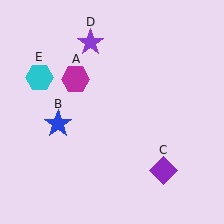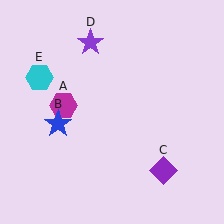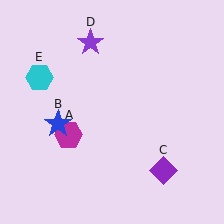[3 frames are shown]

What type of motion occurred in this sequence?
The magenta hexagon (object A) rotated counterclockwise around the center of the scene.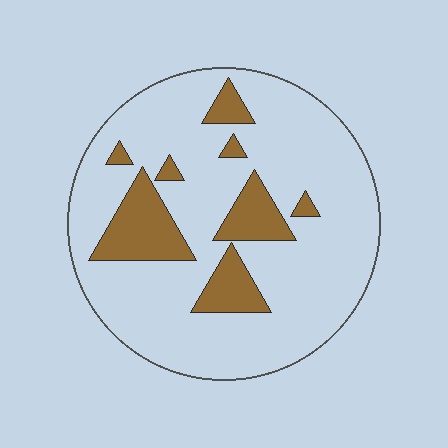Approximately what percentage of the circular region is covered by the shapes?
Approximately 20%.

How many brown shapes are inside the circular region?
8.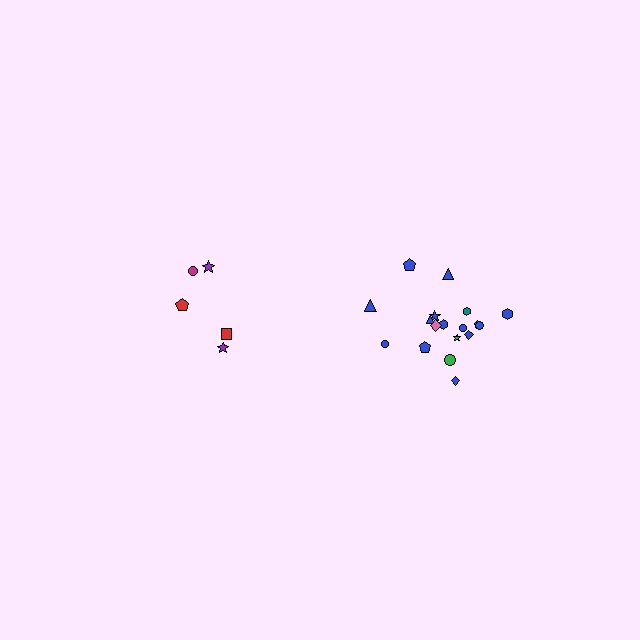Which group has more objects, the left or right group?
The right group.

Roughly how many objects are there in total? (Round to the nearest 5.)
Roughly 25 objects in total.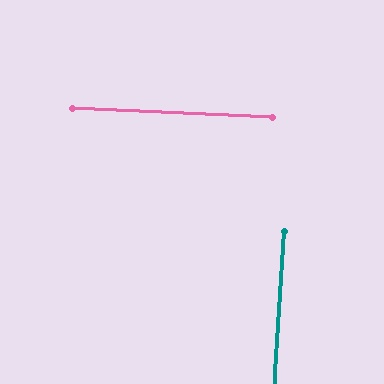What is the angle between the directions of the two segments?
Approximately 89 degrees.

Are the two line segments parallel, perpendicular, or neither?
Perpendicular — they meet at approximately 89°.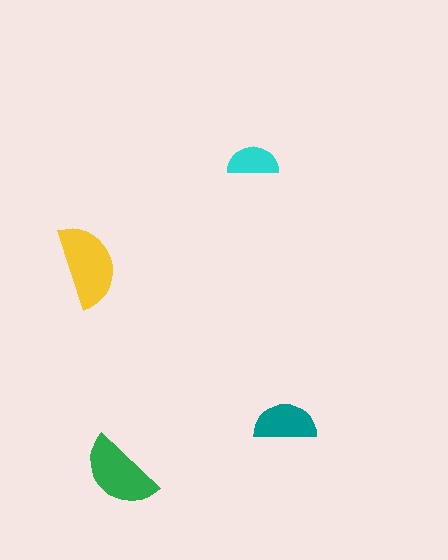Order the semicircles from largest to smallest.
the yellow one, the green one, the teal one, the cyan one.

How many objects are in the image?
There are 4 objects in the image.